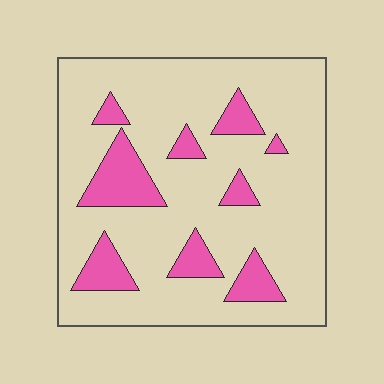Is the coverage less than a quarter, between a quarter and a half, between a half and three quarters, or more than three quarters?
Less than a quarter.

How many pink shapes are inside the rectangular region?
9.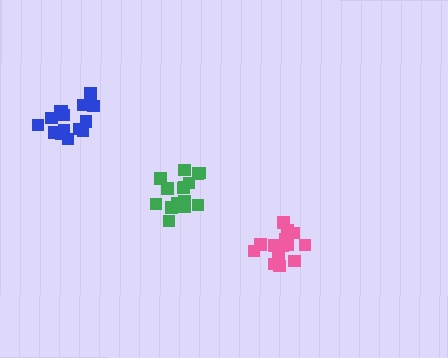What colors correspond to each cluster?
The clusters are colored: pink, green, blue.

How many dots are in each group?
Group 1: 15 dots, Group 2: 16 dots, Group 3: 17 dots (48 total).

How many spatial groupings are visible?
There are 3 spatial groupings.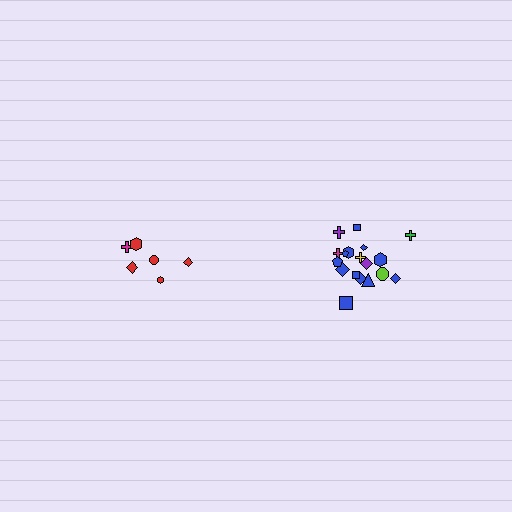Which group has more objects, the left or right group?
The right group.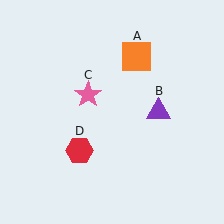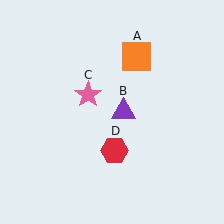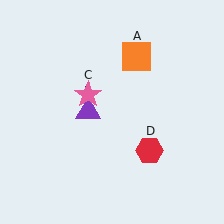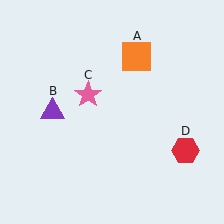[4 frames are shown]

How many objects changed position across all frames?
2 objects changed position: purple triangle (object B), red hexagon (object D).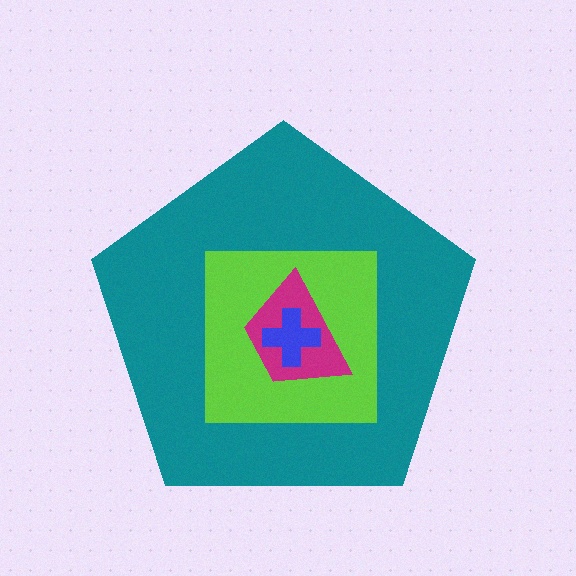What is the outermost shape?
The teal pentagon.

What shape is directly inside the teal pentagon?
The lime square.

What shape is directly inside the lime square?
The magenta trapezoid.